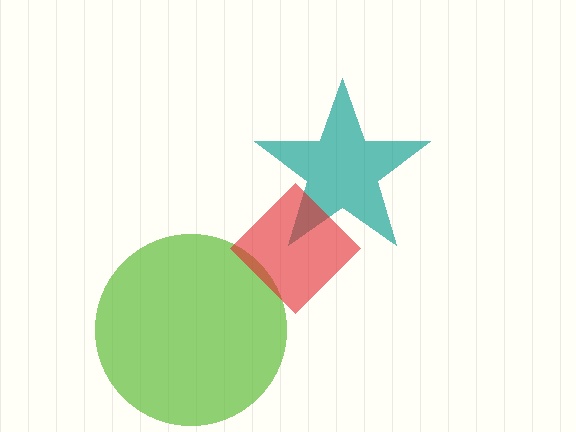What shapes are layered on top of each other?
The layered shapes are: a lime circle, a teal star, a red diamond.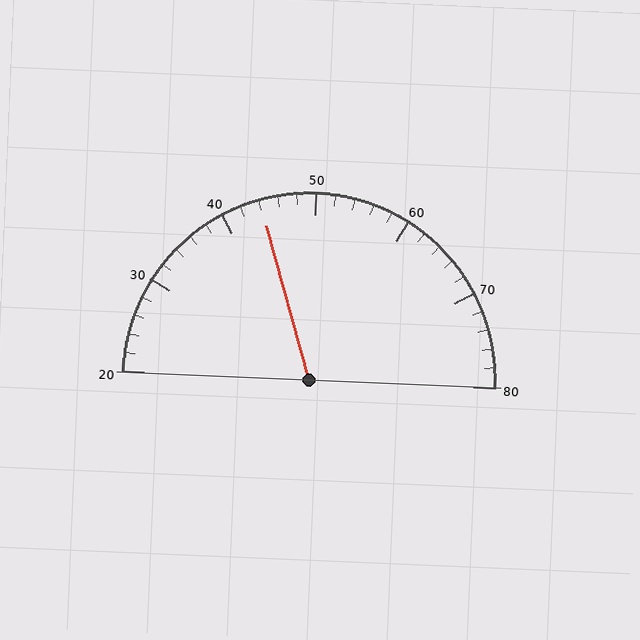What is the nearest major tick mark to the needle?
The nearest major tick mark is 40.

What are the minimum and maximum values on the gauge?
The gauge ranges from 20 to 80.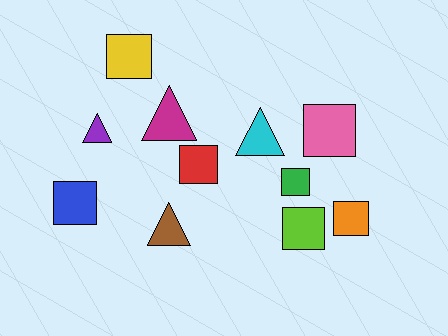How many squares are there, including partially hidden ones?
There are 7 squares.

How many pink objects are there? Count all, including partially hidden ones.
There is 1 pink object.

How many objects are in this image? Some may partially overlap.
There are 11 objects.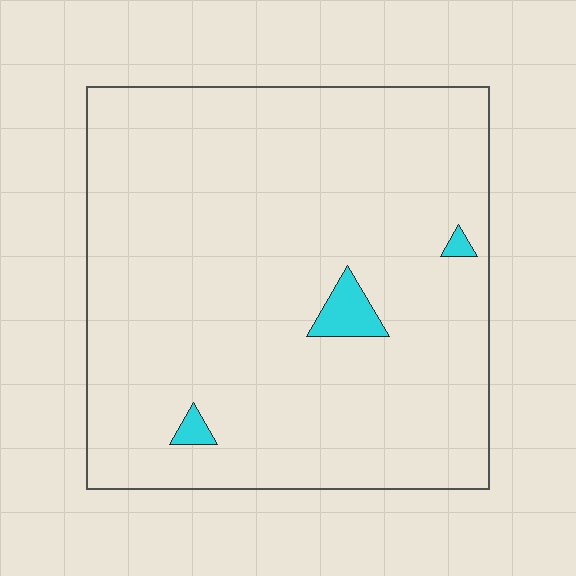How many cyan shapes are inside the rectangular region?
3.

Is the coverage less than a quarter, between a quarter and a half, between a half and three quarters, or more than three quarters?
Less than a quarter.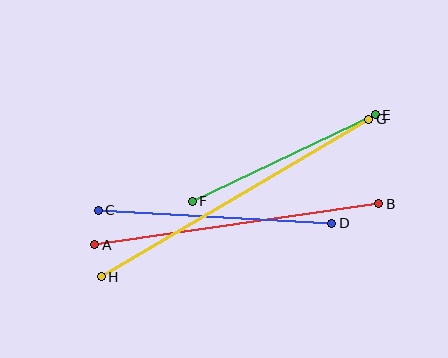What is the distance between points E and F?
The distance is approximately 202 pixels.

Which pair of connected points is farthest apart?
Points G and H are farthest apart.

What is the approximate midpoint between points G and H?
The midpoint is at approximately (235, 198) pixels.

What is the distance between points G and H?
The distance is approximately 310 pixels.